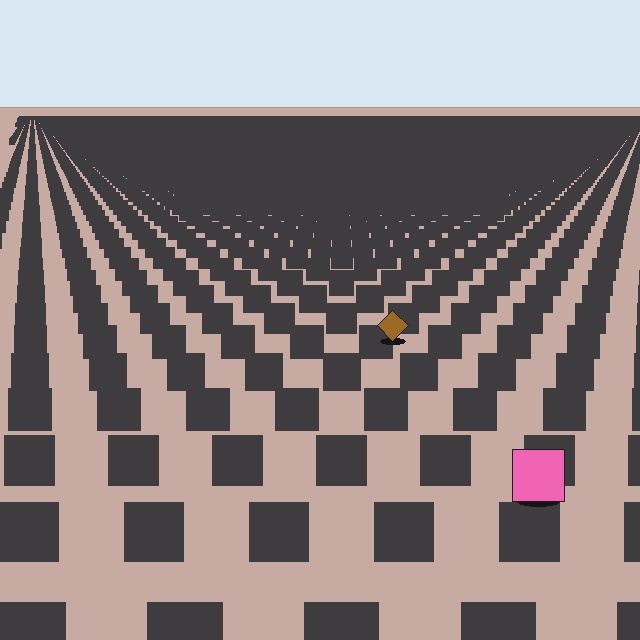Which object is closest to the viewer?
The pink square is closest. The texture marks near it are larger and more spread out.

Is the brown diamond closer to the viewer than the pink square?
No. The pink square is closer — you can tell from the texture gradient: the ground texture is coarser near it.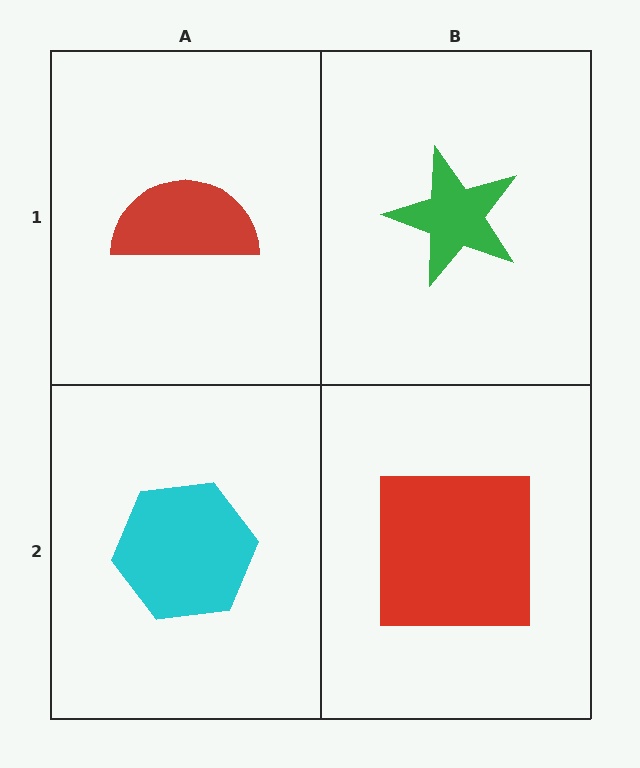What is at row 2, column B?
A red square.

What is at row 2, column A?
A cyan hexagon.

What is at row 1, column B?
A green star.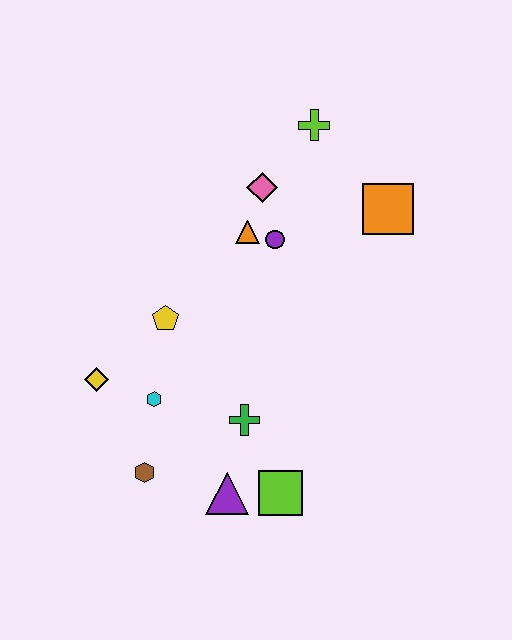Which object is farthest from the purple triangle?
The lime cross is farthest from the purple triangle.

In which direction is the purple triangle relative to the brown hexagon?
The purple triangle is to the right of the brown hexagon.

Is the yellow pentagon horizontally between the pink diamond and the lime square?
No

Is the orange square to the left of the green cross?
No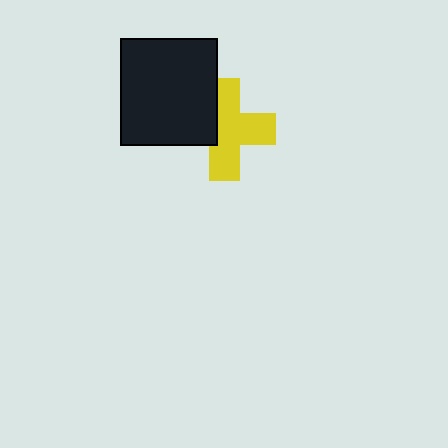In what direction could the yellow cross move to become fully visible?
The yellow cross could move right. That would shift it out from behind the black rectangle entirely.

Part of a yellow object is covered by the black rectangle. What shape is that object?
It is a cross.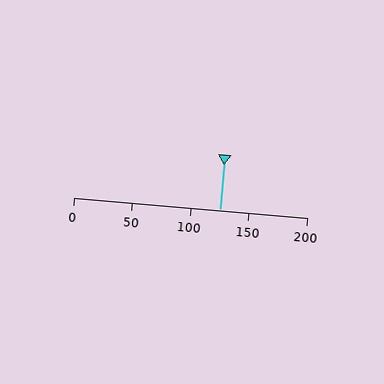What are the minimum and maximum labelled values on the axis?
The axis runs from 0 to 200.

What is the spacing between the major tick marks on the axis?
The major ticks are spaced 50 apart.